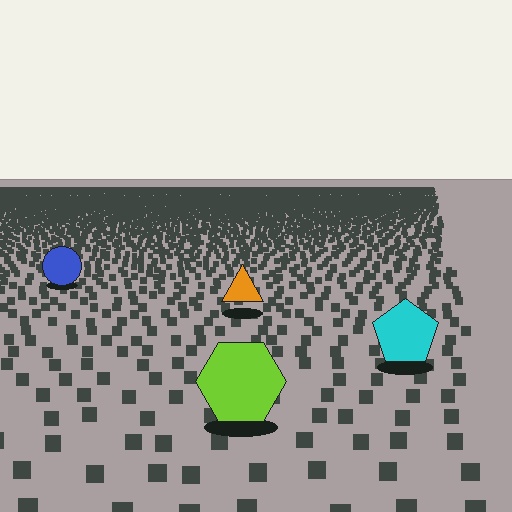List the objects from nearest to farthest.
From nearest to farthest: the lime hexagon, the cyan pentagon, the orange triangle, the blue circle.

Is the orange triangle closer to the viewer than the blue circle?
Yes. The orange triangle is closer — you can tell from the texture gradient: the ground texture is coarser near it.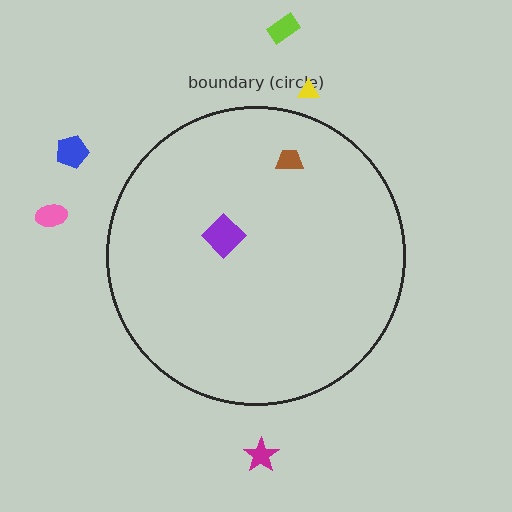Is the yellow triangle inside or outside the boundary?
Outside.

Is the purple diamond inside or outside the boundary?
Inside.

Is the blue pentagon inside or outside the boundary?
Outside.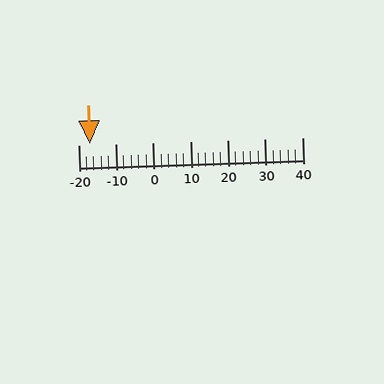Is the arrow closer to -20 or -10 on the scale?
The arrow is closer to -20.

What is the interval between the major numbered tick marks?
The major tick marks are spaced 10 units apart.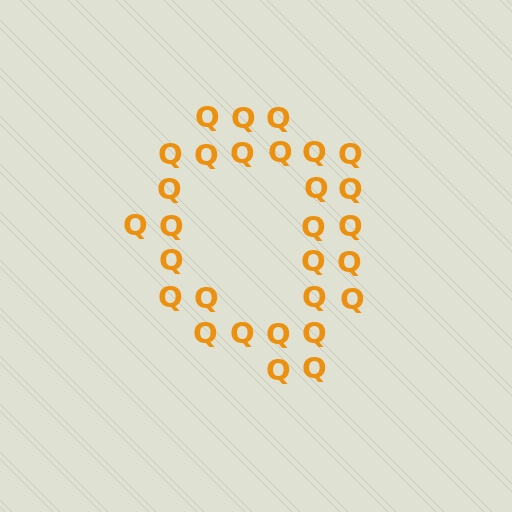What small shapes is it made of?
It is made of small letter Q's.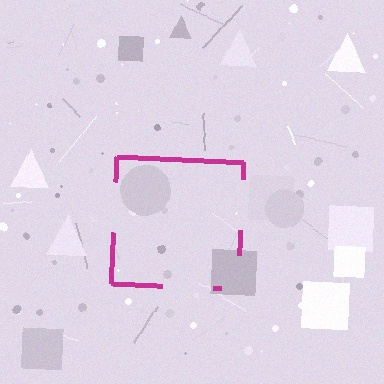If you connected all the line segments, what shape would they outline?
They would outline a square.